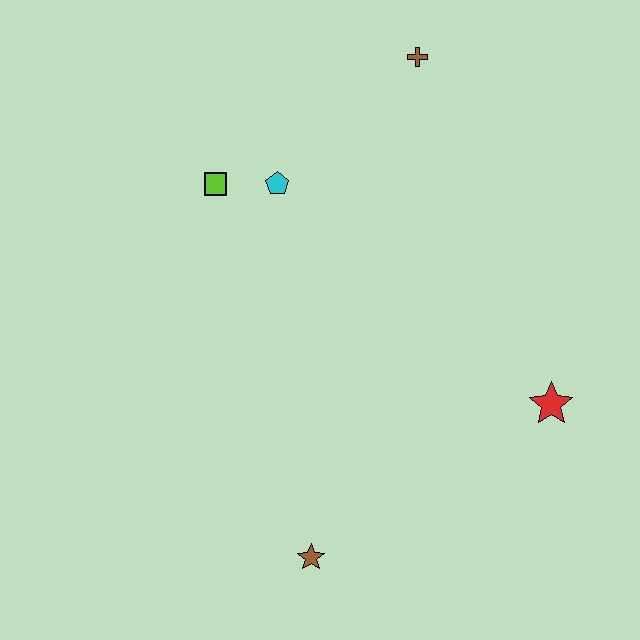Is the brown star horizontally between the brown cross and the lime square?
Yes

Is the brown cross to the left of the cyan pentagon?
No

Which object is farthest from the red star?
The lime square is farthest from the red star.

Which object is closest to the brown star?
The red star is closest to the brown star.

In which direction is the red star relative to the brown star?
The red star is to the right of the brown star.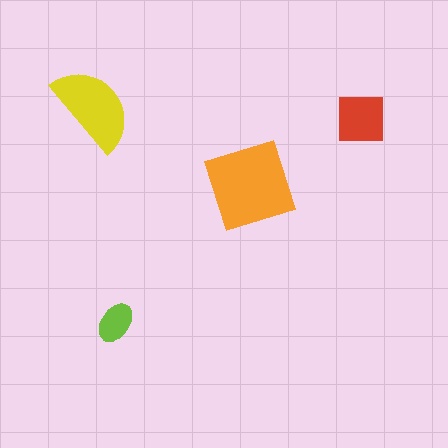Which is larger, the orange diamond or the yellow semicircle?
The orange diamond.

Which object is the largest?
The orange diamond.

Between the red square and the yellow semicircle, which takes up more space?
The yellow semicircle.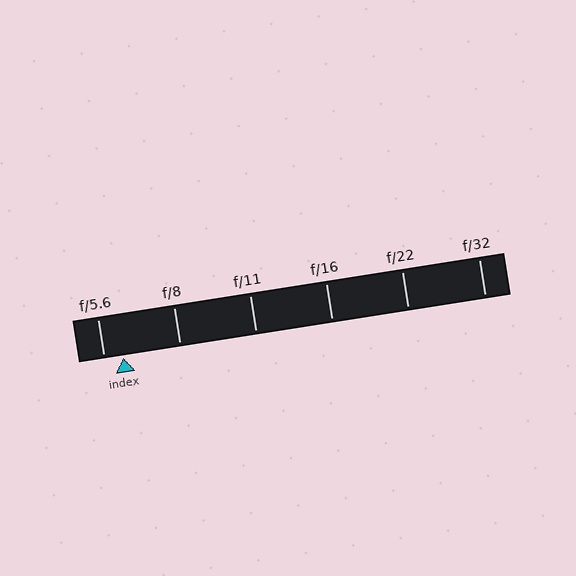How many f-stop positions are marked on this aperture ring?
There are 6 f-stop positions marked.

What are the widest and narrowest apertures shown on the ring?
The widest aperture shown is f/5.6 and the narrowest is f/32.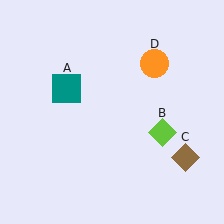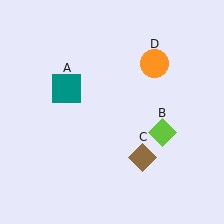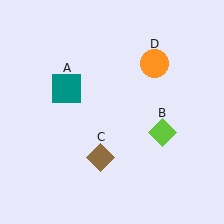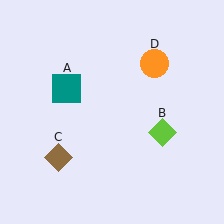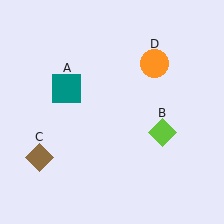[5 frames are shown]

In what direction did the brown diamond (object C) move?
The brown diamond (object C) moved left.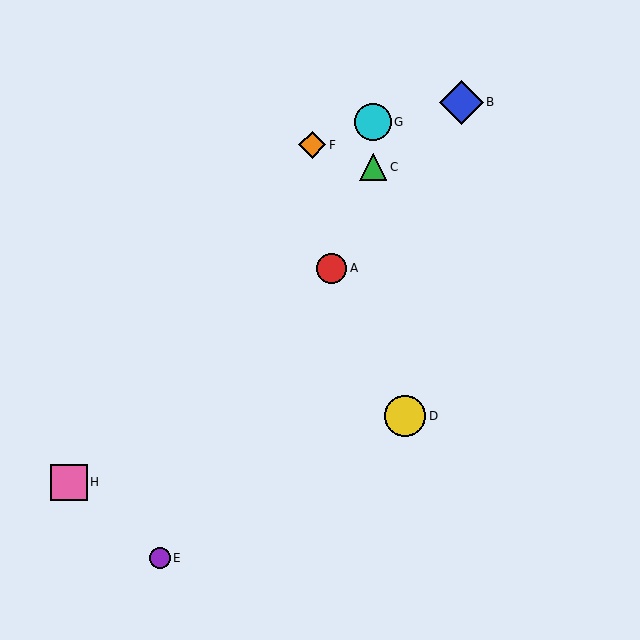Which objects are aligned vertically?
Objects C, G are aligned vertically.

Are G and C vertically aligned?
Yes, both are at x≈373.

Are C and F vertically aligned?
No, C is at x≈373 and F is at x≈312.